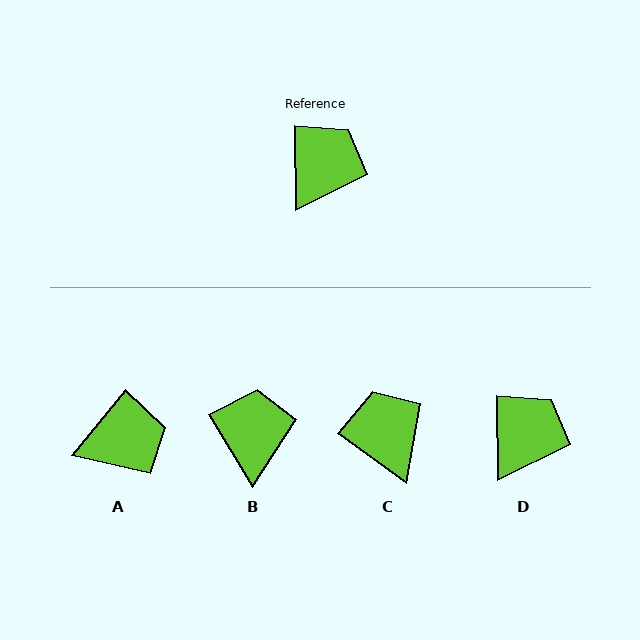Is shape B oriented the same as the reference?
No, it is off by about 30 degrees.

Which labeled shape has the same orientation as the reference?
D.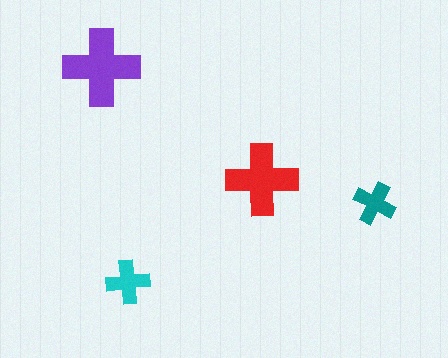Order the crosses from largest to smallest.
the purple one, the red one, the cyan one, the teal one.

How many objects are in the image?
There are 4 objects in the image.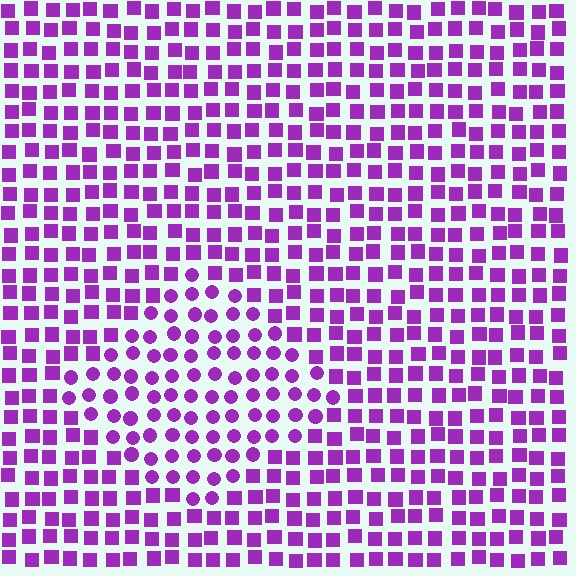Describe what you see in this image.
The image is filled with small purple elements arranged in a uniform grid. A diamond-shaped region contains circles, while the surrounding area contains squares. The boundary is defined purely by the change in element shape.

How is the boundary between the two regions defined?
The boundary is defined by a change in element shape: circles inside vs. squares outside. All elements share the same color and spacing.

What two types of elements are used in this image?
The image uses circles inside the diamond region and squares outside it.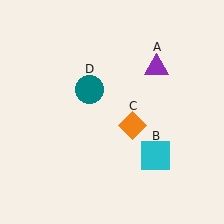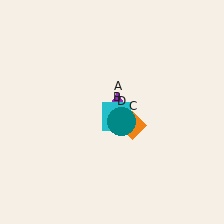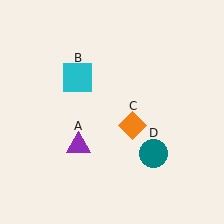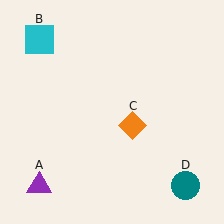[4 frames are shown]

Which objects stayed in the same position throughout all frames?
Orange diamond (object C) remained stationary.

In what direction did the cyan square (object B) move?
The cyan square (object B) moved up and to the left.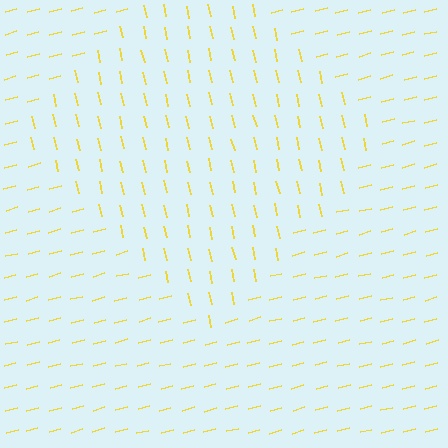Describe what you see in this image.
The image is filled with small yellow line segments. A diamond region in the image has lines oriented differently from the surrounding lines, creating a visible texture boundary.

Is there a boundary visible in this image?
Yes, there is a texture boundary formed by a change in line orientation.